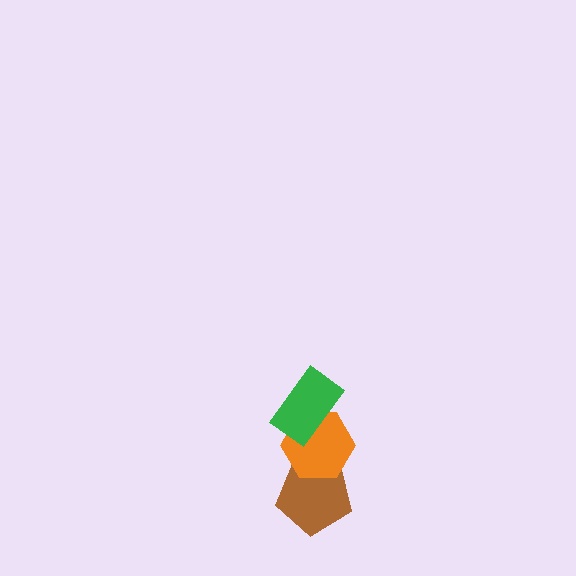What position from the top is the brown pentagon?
The brown pentagon is 3rd from the top.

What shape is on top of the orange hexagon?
The green rectangle is on top of the orange hexagon.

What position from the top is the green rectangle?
The green rectangle is 1st from the top.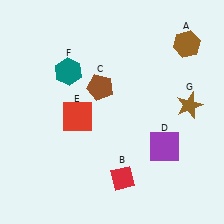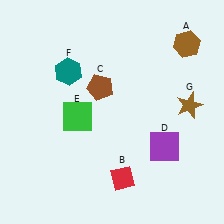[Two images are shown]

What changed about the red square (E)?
In Image 1, E is red. In Image 2, it changed to green.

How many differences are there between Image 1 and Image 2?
There is 1 difference between the two images.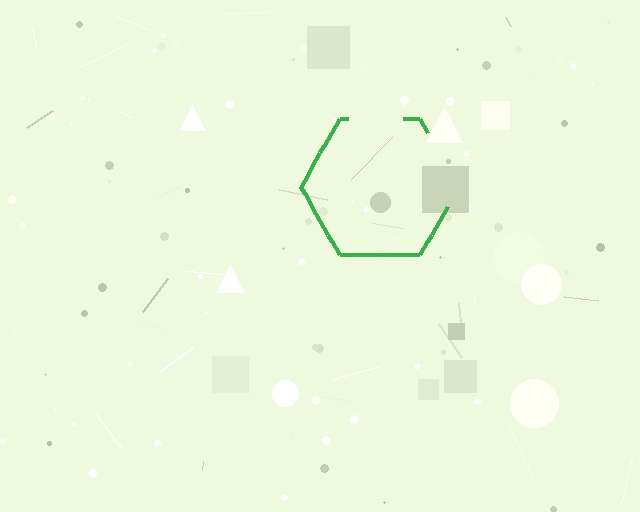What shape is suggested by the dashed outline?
The dashed outline suggests a hexagon.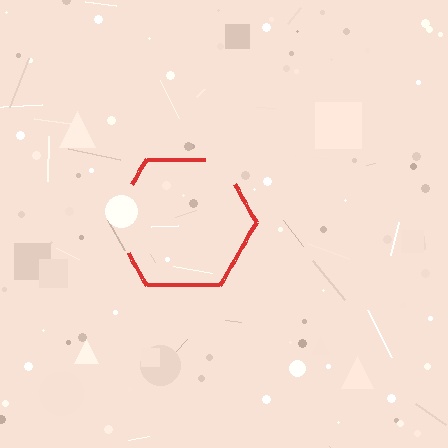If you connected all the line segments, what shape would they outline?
They would outline a hexagon.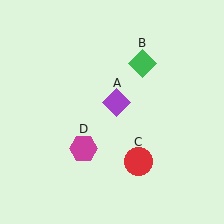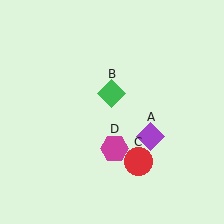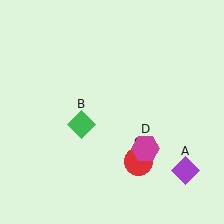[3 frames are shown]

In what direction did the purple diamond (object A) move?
The purple diamond (object A) moved down and to the right.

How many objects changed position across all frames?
3 objects changed position: purple diamond (object A), green diamond (object B), magenta hexagon (object D).